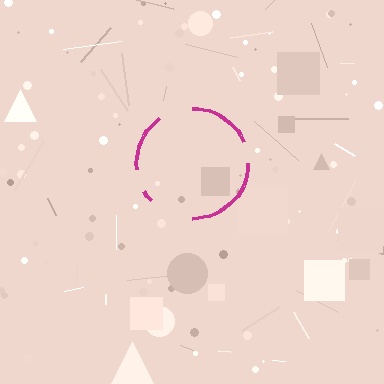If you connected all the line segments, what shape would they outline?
They would outline a circle.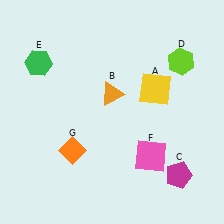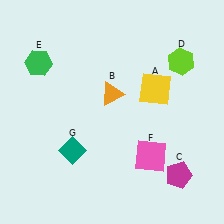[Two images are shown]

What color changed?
The diamond (G) changed from orange in Image 1 to teal in Image 2.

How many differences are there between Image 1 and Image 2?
There is 1 difference between the two images.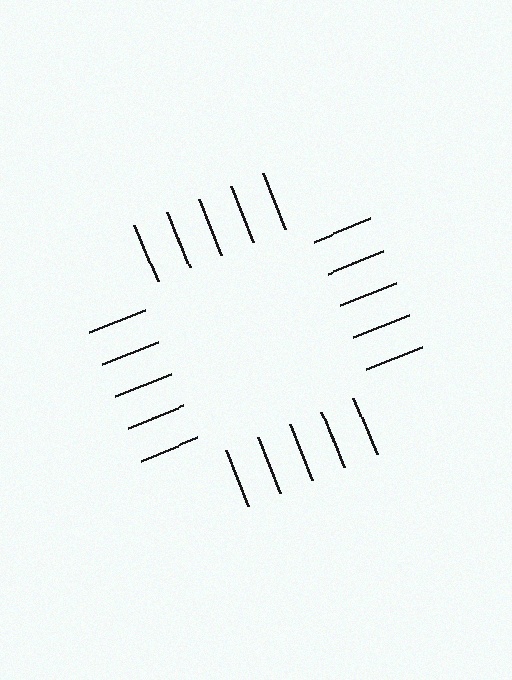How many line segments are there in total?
20 — 5 along each of the 4 edges.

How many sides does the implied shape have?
4 sides — the line-ends trace a square.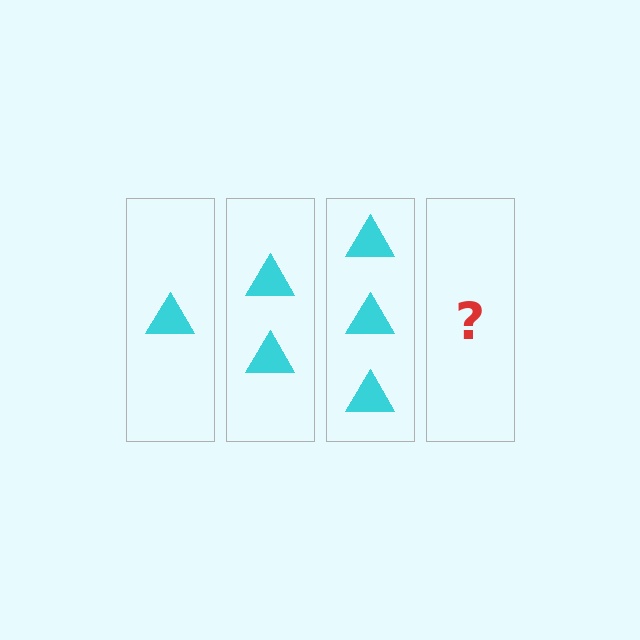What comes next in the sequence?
The next element should be 4 triangles.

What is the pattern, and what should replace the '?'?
The pattern is that each step adds one more triangle. The '?' should be 4 triangles.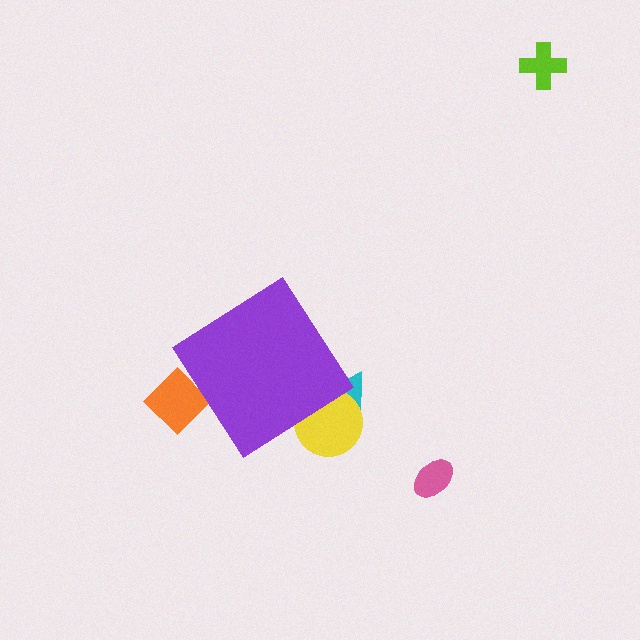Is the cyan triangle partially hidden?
Yes, the cyan triangle is partially hidden behind the purple diamond.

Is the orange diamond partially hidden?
Yes, the orange diamond is partially hidden behind the purple diamond.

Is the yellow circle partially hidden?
Yes, the yellow circle is partially hidden behind the purple diamond.